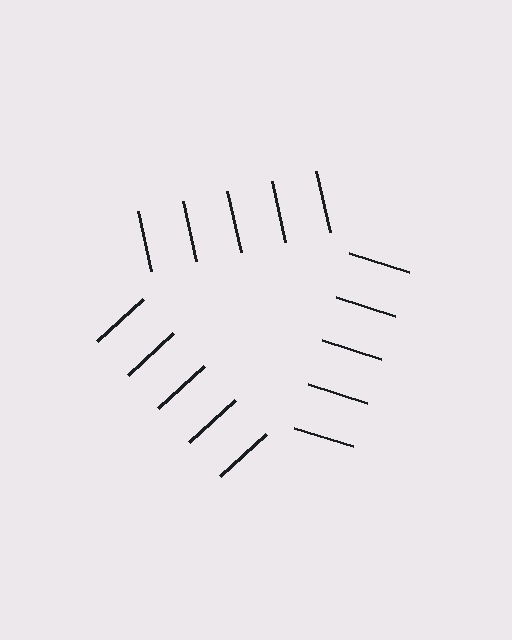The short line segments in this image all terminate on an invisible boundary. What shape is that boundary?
An illusory triangle — the line segments terminate on its edges but no continuous stroke is drawn.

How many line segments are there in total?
15 — 5 along each of the 3 edges.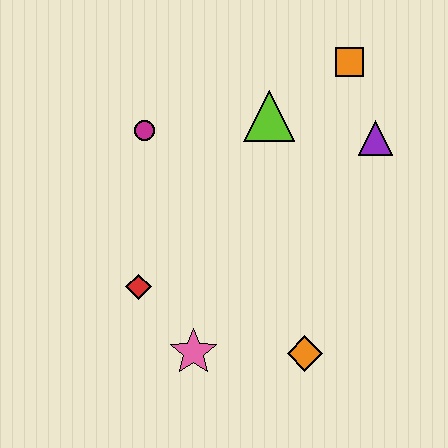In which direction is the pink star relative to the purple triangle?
The pink star is below the purple triangle.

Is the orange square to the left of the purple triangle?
Yes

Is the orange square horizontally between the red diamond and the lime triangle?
No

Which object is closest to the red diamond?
The pink star is closest to the red diamond.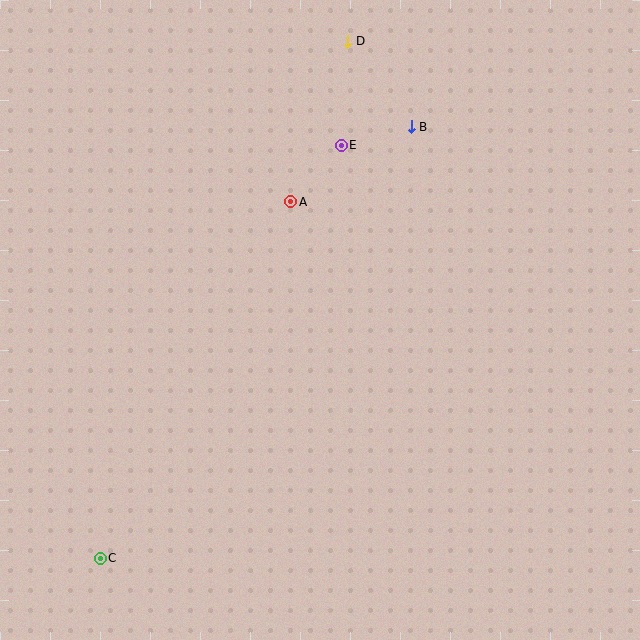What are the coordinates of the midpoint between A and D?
The midpoint between A and D is at (319, 122).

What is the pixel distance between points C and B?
The distance between C and B is 532 pixels.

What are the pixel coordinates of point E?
Point E is at (341, 145).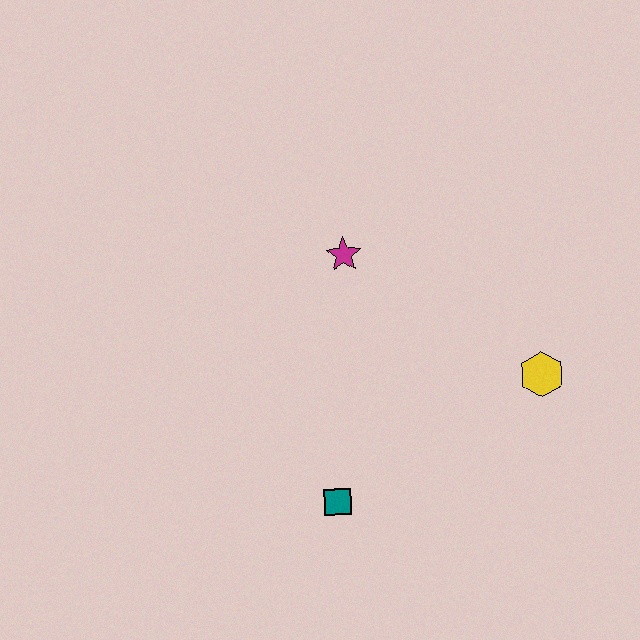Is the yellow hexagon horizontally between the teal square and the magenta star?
No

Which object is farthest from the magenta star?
The teal square is farthest from the magenta star.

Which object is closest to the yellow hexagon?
The magenta star is closest to the yellow hexagon.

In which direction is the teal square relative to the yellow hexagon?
The teal square is to the left of the yellow hexagon.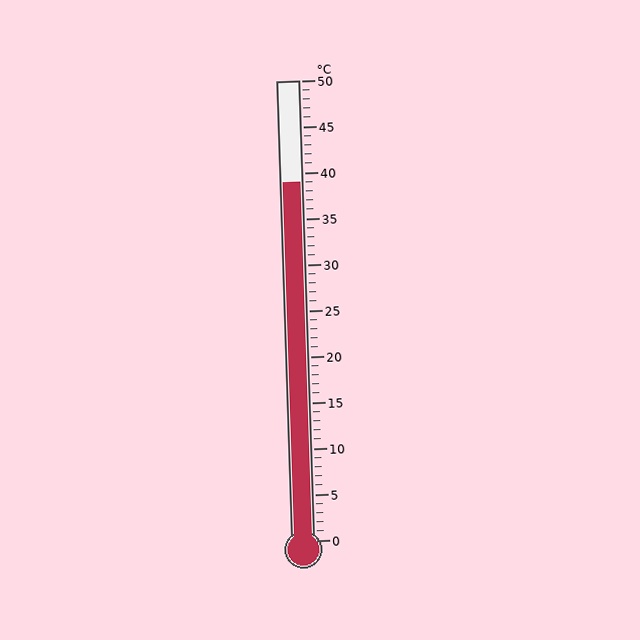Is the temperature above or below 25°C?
The temperature is above 25°C.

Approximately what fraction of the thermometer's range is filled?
The thermometer is filled to approximately 80% of its range.